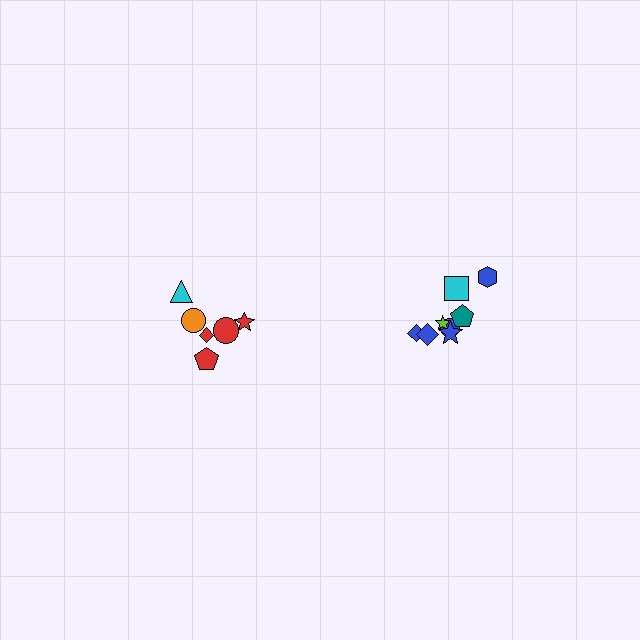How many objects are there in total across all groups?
There are 14 objects.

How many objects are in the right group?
There are 8 objects.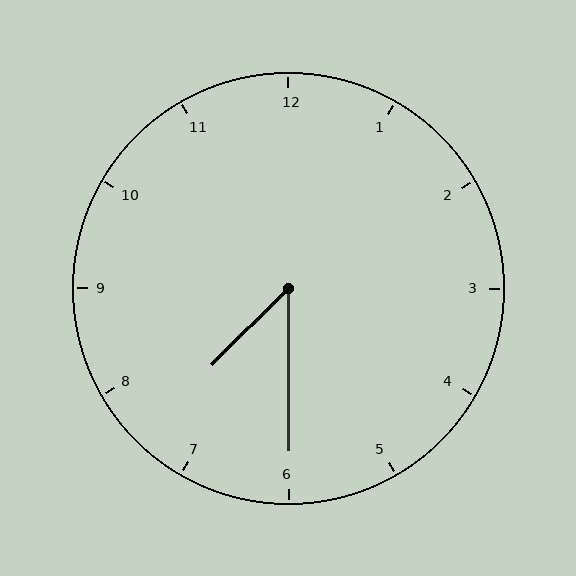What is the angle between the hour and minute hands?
Approximately 45 degrees.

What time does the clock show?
7:30.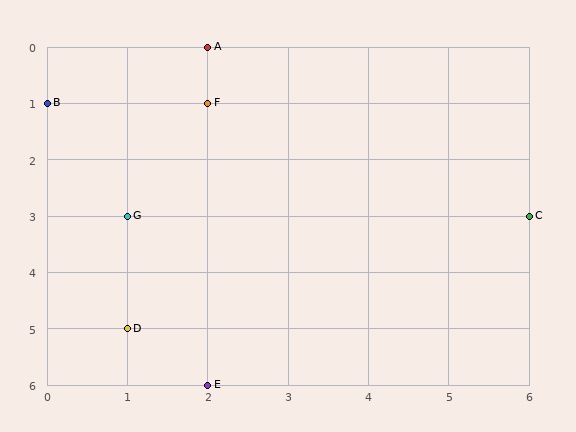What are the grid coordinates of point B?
Point B is at grid coordinates (0, 1).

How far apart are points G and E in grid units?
Points G and E are 1 column and 3 rows apart (about 3.2 grid units diagonally).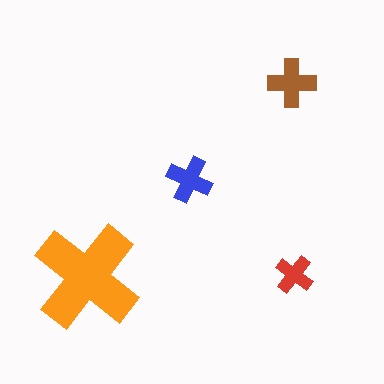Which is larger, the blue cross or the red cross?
The blue one.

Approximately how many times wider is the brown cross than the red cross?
About 1.5 times wider.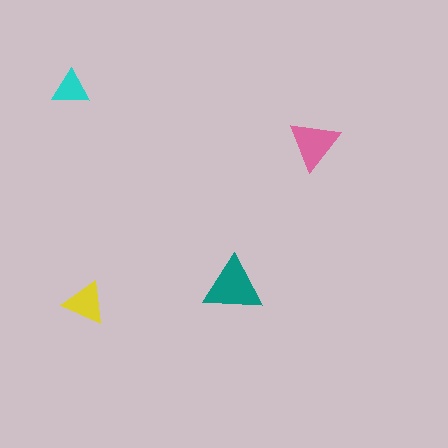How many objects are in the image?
There are 4 objects in the image.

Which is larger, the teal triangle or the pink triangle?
The teal one.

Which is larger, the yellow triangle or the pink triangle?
The pink one.